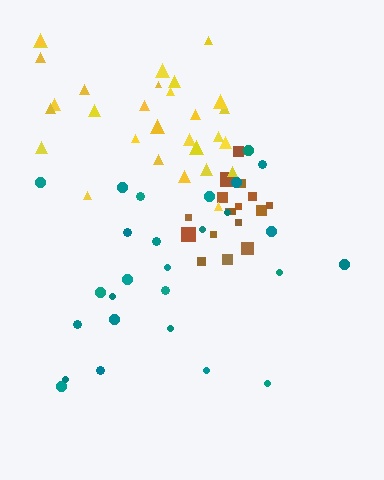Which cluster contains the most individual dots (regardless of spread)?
Yellow (30).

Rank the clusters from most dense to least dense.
brown, yellow, teal.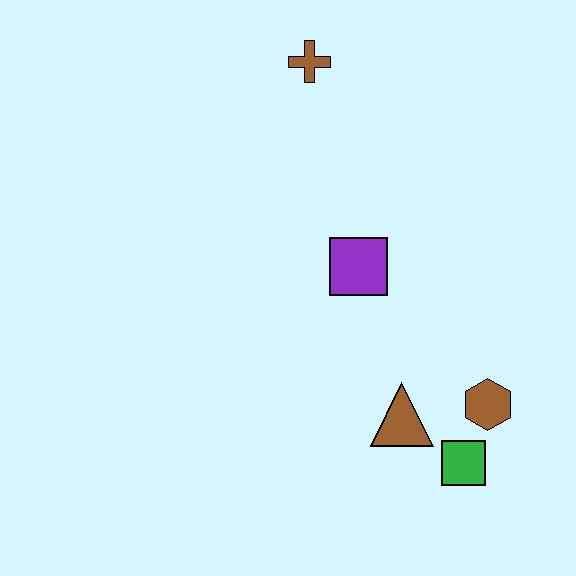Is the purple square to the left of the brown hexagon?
Yes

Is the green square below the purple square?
Yes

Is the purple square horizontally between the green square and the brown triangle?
No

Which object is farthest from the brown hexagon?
The brown cross is farthest from the brown hexagon.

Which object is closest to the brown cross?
The purple square is closest to the brown cross.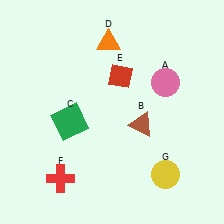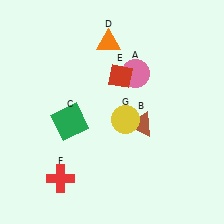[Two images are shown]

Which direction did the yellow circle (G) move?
The yellow circle (G) moved up.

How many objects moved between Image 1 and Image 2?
2 objects moved between the two images.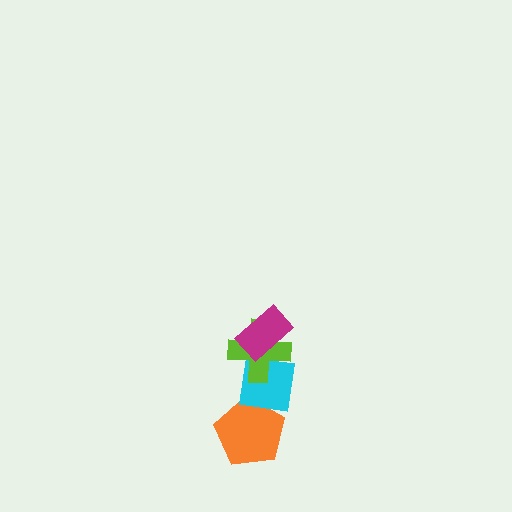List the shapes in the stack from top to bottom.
From top to bottom: the magenta rectangle, the lime cross, the cyan square, the orange pentagon.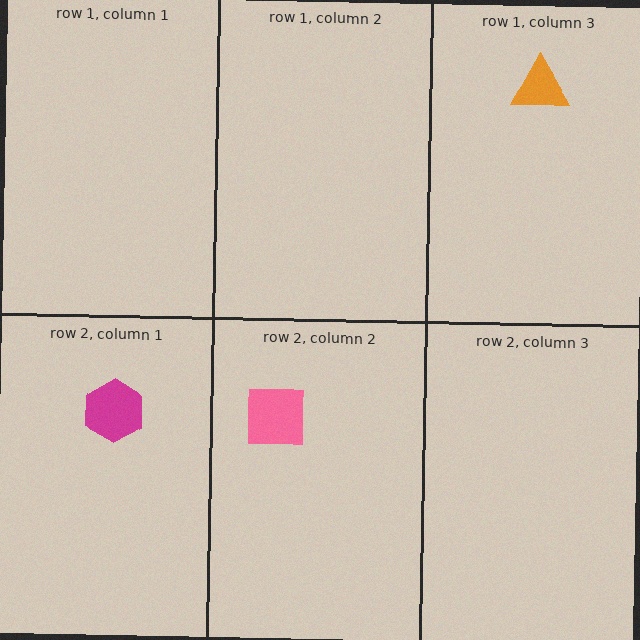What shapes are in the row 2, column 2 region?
The pink square.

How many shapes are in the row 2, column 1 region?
1.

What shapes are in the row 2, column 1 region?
The magenta hexagon.